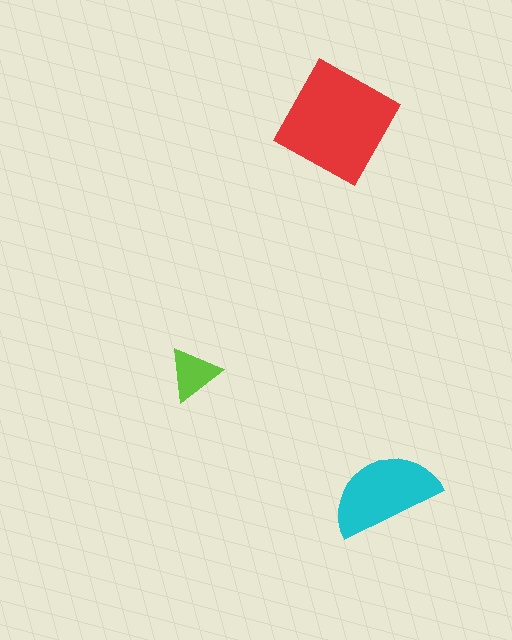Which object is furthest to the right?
The cyan semicircle is rightmost.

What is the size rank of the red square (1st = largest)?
1st.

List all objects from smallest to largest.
The lime triangle, the cyan semicircle, the red square.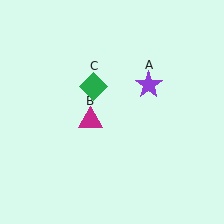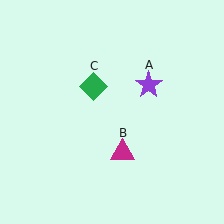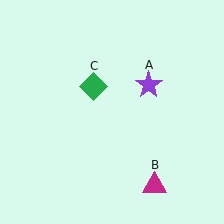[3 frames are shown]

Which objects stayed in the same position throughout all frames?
Purple star (object A) and green diamond (object C) remained stationary.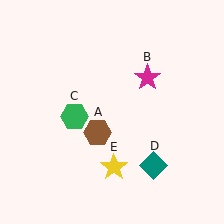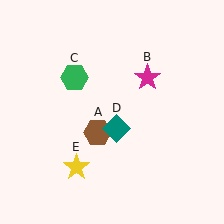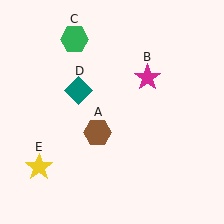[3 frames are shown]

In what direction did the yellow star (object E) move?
The yellow star (object E) moved left.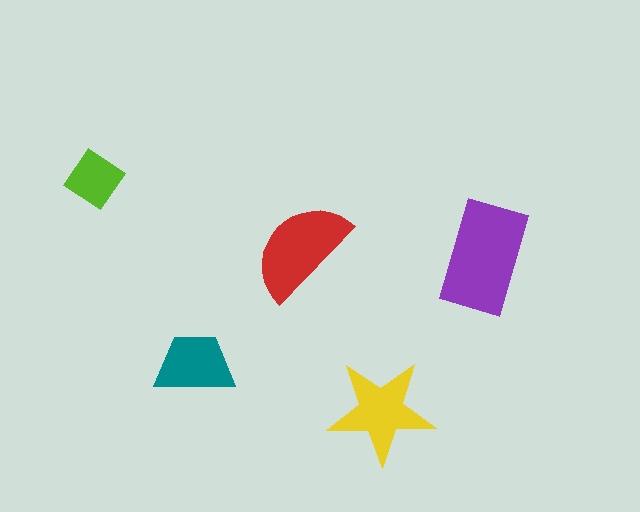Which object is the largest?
The purple rectangle.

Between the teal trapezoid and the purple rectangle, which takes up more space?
The purple rectangle.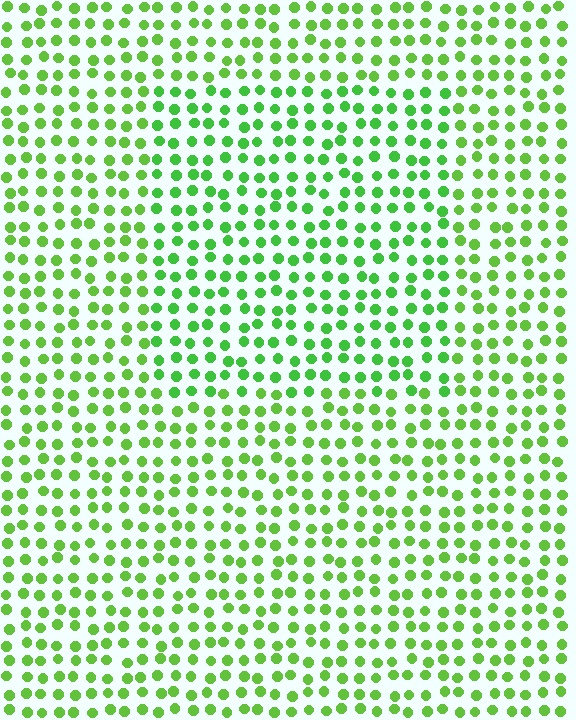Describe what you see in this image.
The image is filled with small lime elements in a uniform arrangement. A rectangle-shaped region is visible where the elements are tinted to a slightly different hue, forming a subtle color boundary.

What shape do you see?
I see a rectangle.